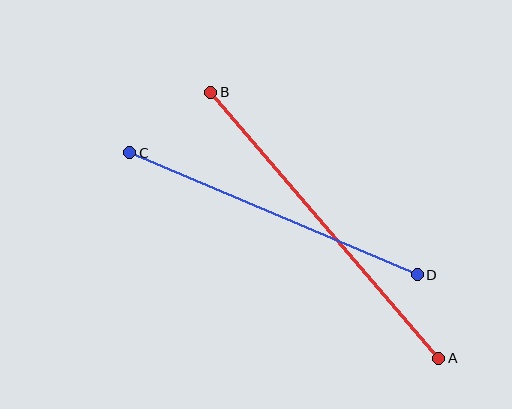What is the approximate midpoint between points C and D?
The midpoint is at approximately (274, 214) pixels.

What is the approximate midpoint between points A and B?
The midpoint is at approximately (325, 225) pixels.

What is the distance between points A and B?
The distance is approximately 350 pixels.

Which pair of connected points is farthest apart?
Points A and B are farthest apart.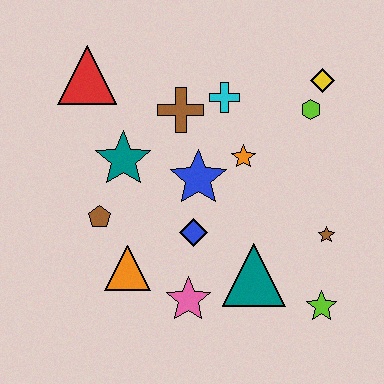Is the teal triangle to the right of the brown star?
No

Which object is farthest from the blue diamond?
The yellow diamond is farthest from the blue diamond.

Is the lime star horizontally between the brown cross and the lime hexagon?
No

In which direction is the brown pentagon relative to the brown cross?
The brown pentagon is below the brown cross.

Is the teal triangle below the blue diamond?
Yes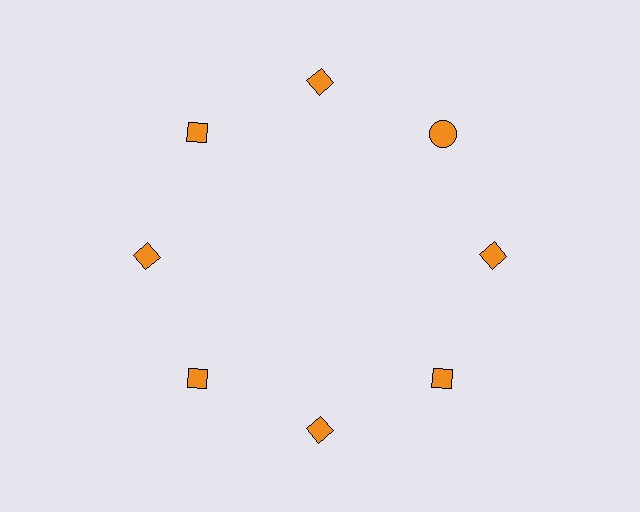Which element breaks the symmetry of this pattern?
The orange circle at roughly the 2 o'clock position breaks the symmetry. All other shapes are orange diamonds.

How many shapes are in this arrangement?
There are 8 shapes arranged in a ring pattern.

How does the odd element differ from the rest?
It has a different shape: circle instead of diamond.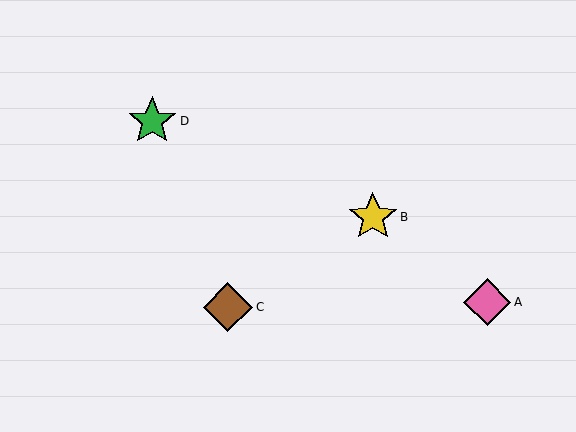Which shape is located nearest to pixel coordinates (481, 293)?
The pink diamond (labeled A) at (487, 302) is nearest to that location.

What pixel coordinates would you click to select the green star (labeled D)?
Click at (152, 121) to select the green star D.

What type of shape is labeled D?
Shape D is a green star.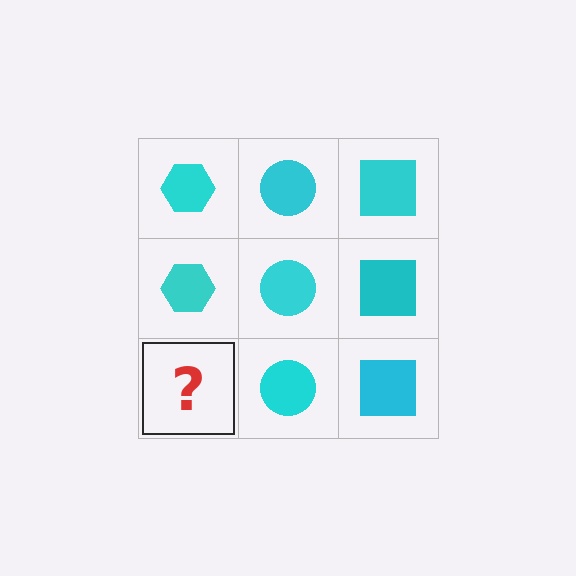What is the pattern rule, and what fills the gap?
The rule is that each column has a consistent shape. The gap should be filled with a cyan hexagon.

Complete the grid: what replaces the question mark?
The question mark should be replaced with a cyan hexagon.